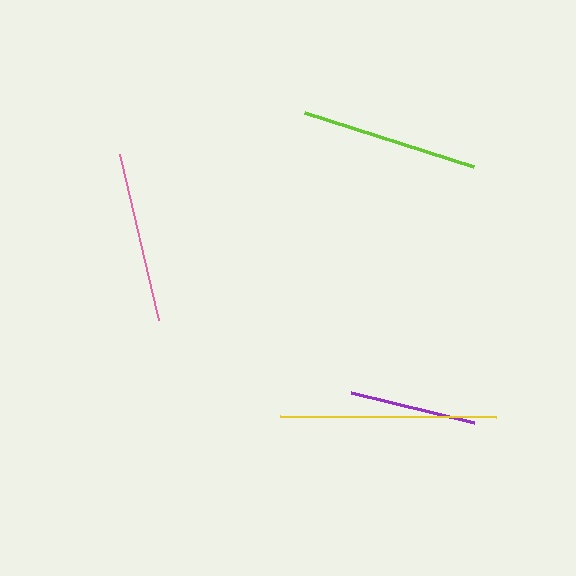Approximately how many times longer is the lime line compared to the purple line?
The lime line is approximately 1.4 times the length of the purple line.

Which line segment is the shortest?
The purple line is the shortest at approximately 127 pixels.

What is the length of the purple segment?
The purple segment is approximately 127 pixels long.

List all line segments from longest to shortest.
From longest to shortest: yellow, lime, pink, purple.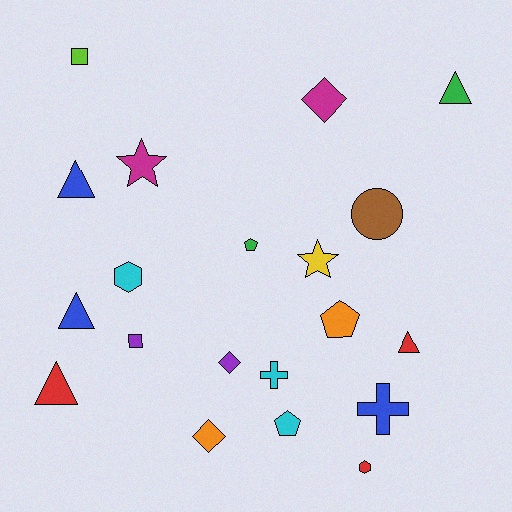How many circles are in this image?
There is 1 circle.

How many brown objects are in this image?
There is 1 brown object.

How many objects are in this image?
There are 20 objects.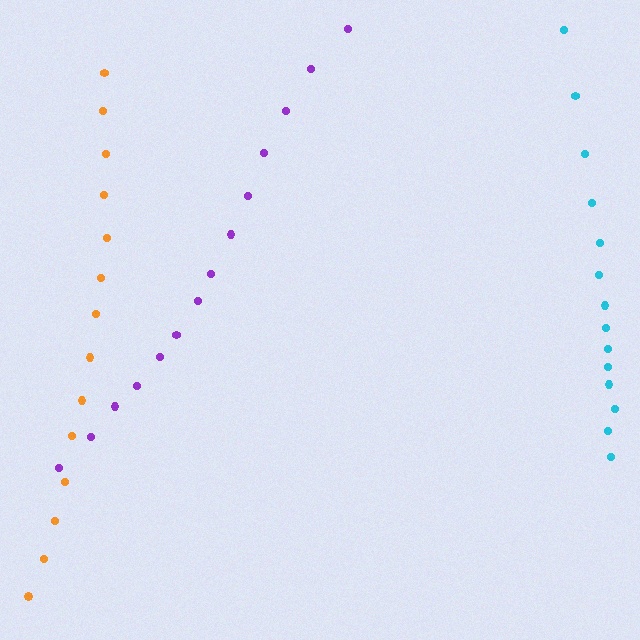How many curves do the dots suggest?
There are 3 distinct paths.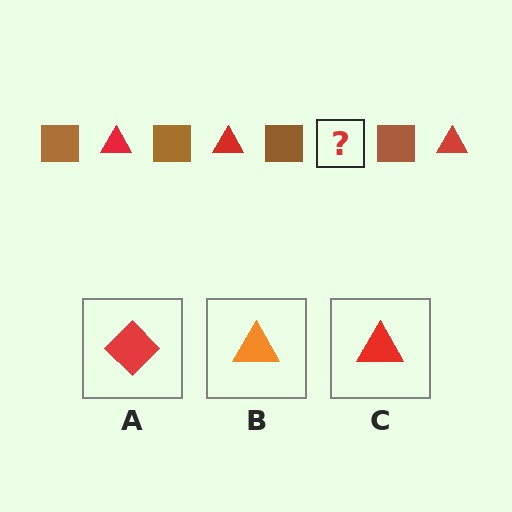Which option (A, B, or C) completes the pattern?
C.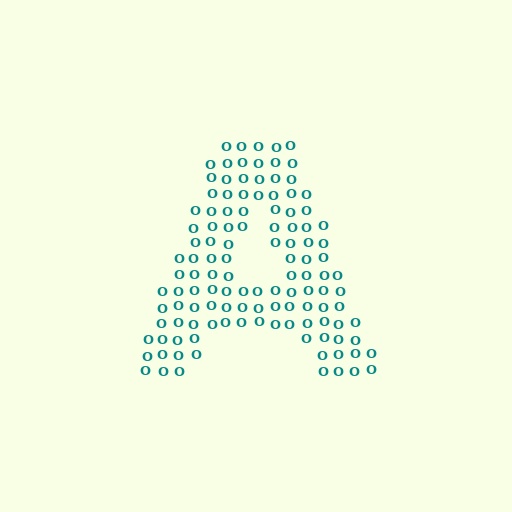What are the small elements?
The small elements are letter O's.